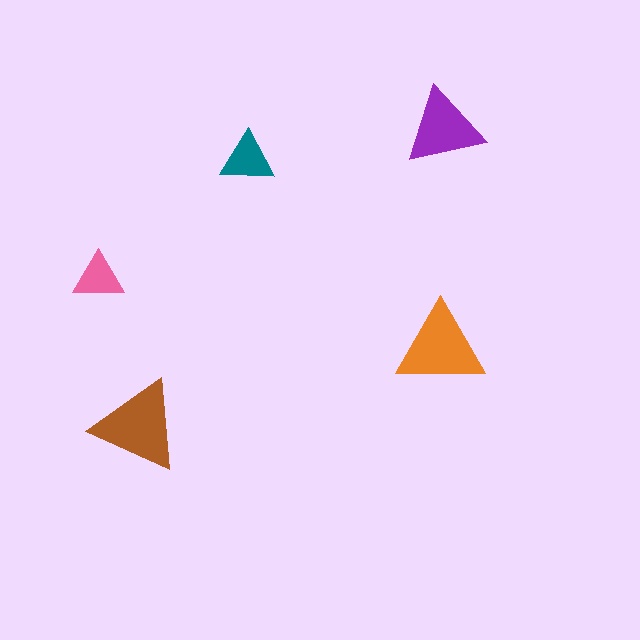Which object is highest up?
The purple triangle is topmost.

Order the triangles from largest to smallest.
the brown one, the orange one, the purple one, the teal one, the pink one.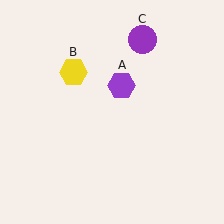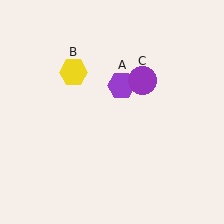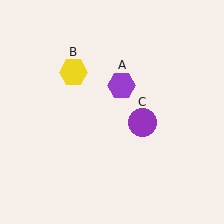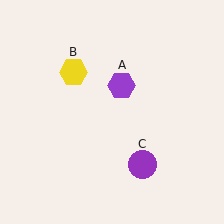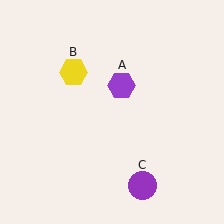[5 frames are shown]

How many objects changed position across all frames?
1 object changed position: purple circle (object C).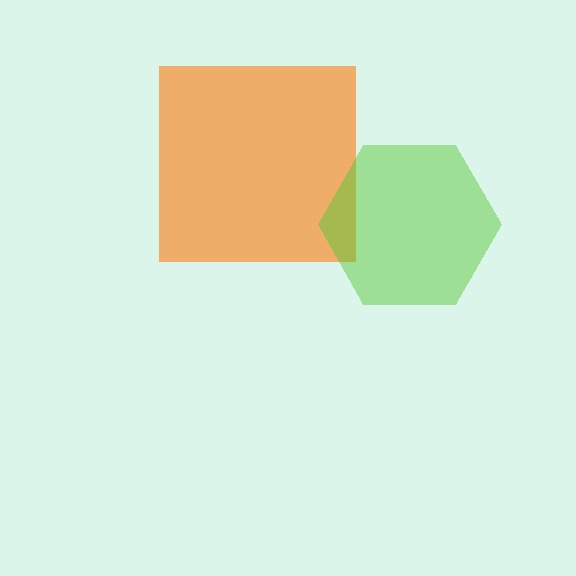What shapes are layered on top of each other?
The layered shapes are: an orange square, a lime hexagon.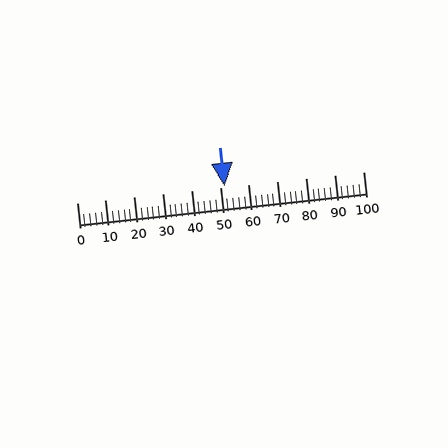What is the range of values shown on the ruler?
The ruler shows values from 0 to 100.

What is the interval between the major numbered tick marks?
The major tick marks are spaced 10 units apart.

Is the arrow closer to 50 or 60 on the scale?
The arrow is closer to 50.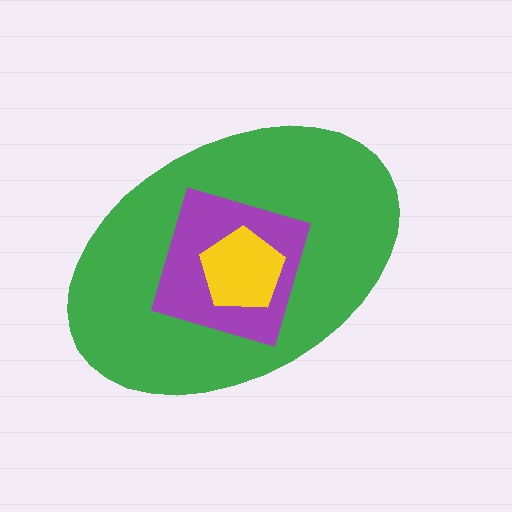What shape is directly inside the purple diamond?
The yellow pentagon.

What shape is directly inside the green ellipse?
The purple diamond.